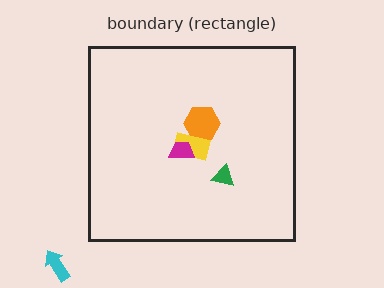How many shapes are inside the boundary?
4 inside, 1 outside.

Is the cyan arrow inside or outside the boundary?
Outside.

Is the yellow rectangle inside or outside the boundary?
Inside.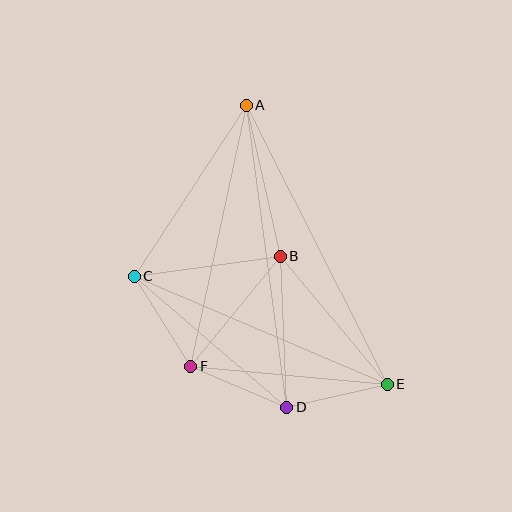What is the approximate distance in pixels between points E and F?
The distance between E and F is approximately 197 pixels.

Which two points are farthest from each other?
Points A and E are farthest from each other.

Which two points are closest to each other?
Points D and E are closest to each other.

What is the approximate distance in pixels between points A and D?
The distance between A and D is approximately 305 pixels.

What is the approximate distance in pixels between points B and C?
The distance between B and C is approximately 147 pixels.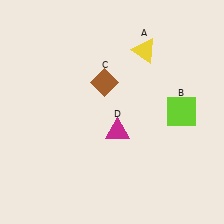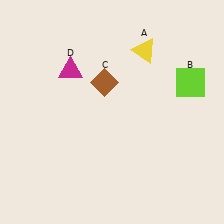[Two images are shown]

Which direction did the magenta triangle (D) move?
The magenta triangle (D) moved up.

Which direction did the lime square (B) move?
The lime square (B) moved up.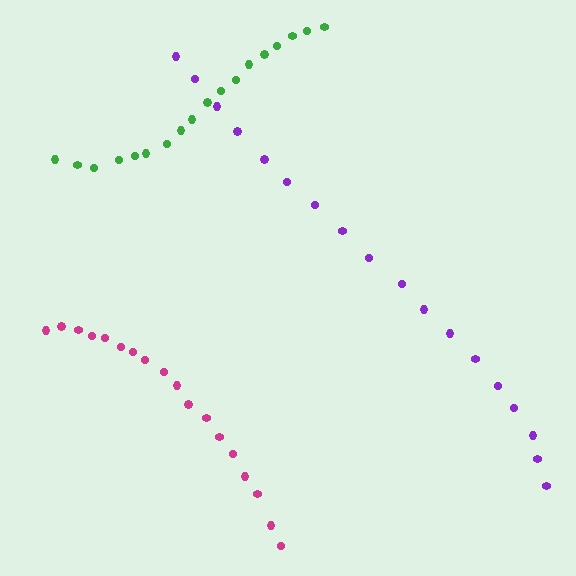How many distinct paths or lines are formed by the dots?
There are 3 distinct paths.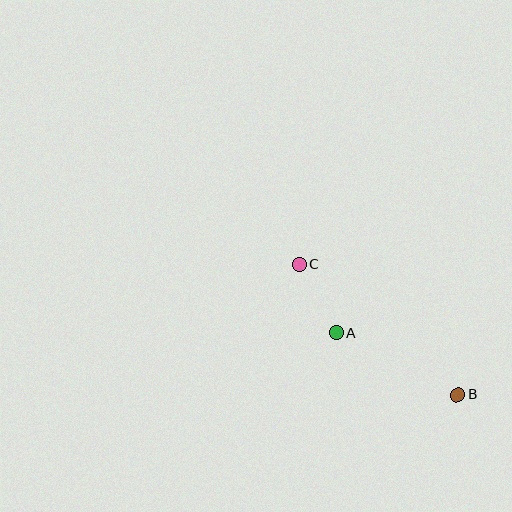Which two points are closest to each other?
Points A and C are closest to each other.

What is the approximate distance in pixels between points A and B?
The distance between A and B is approximately 137 pixels.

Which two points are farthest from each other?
Points B and C are farthest from each other.